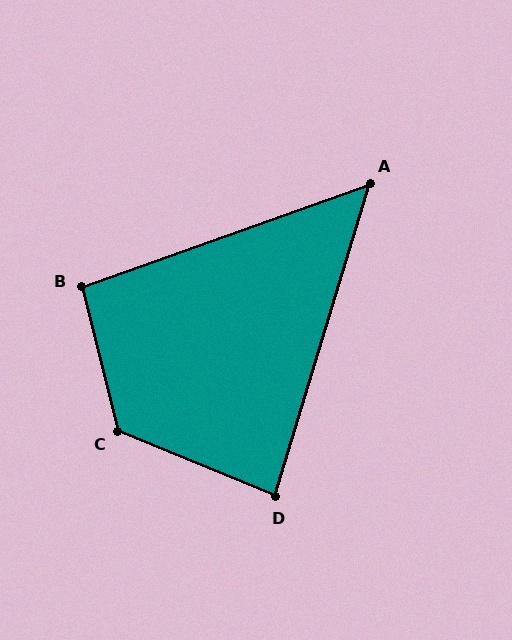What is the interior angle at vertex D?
Approximately 84 degrees (acute).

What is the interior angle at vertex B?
Approximately 96 degrees (obtuse).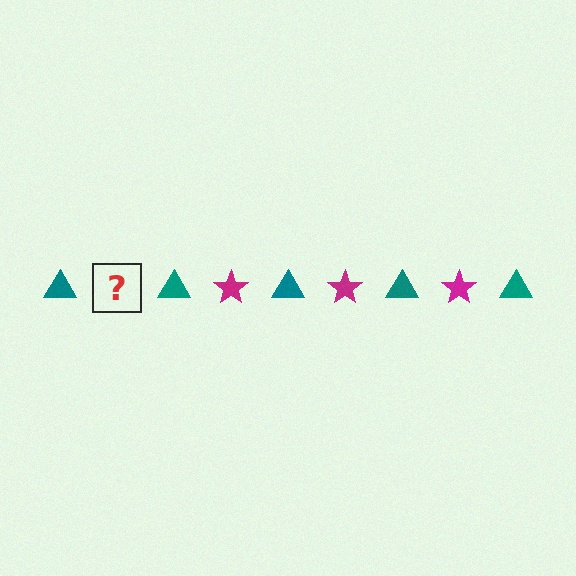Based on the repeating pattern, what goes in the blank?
The blank should be a magenta star.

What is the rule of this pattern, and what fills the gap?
The rule is that the pattern alternates between teal triangle and magenta star. The gap should be filled with a magenta star.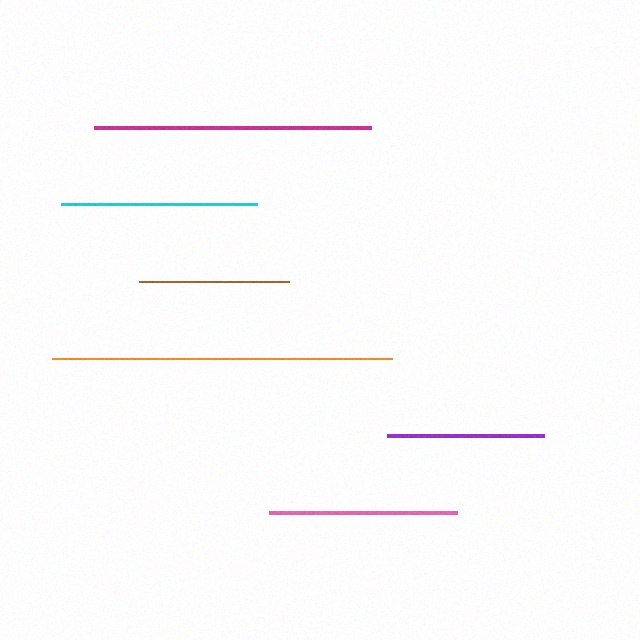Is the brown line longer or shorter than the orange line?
The orange line is longer than the brown line.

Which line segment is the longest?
The orange line is the longest at approximately 340 pixels.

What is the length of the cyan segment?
The cyan segment is approximately 196 pixels long.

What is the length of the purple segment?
The purple segment is approximately 157 pixels long.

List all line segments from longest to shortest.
From longest to shortest: orange, magenta, cyan, pink, purple, brown.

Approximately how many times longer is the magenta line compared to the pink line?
The magenta line is approximately 1.5 times the length of the pink line.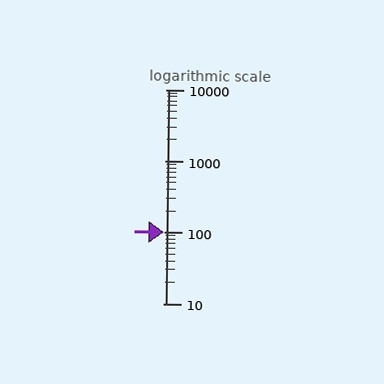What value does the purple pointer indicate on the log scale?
The pointer indicates approximately 100.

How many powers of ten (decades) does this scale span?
The scale spans 3 decades, from 10 to 10000.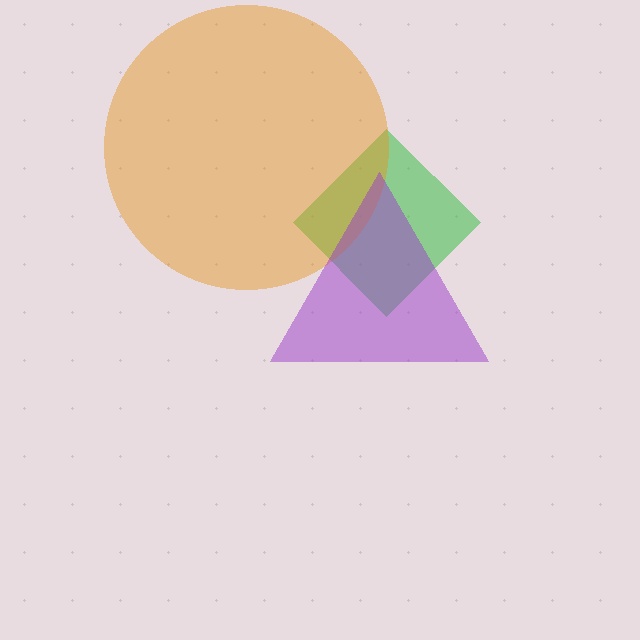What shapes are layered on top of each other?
The layered shapes are: a green diamond, an orange circle, a purple triangle.